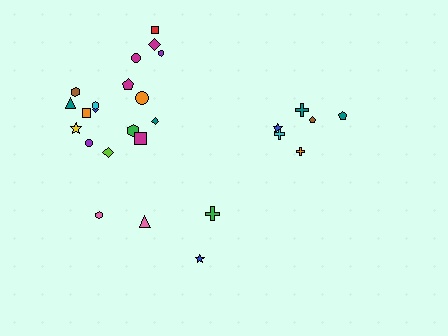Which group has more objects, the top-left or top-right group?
The top-left group.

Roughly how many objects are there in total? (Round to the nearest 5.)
Roughly 25 objects in total.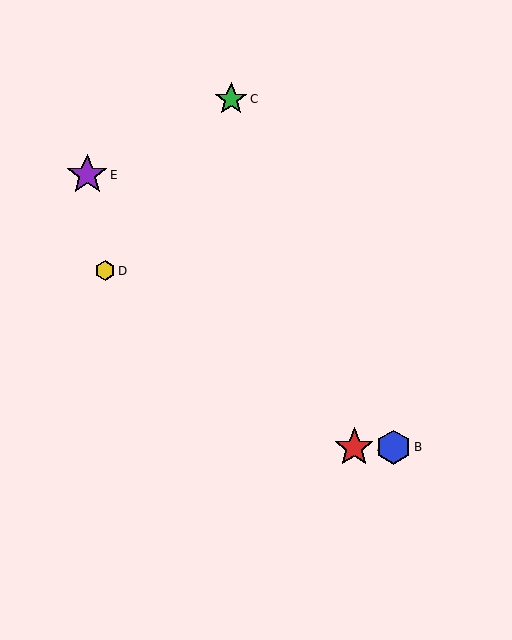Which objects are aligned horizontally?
Objects A, B are aligned horizontally.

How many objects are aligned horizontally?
2 objects (A, B) are aligned horizontally.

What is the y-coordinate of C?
Object C is at y≈99.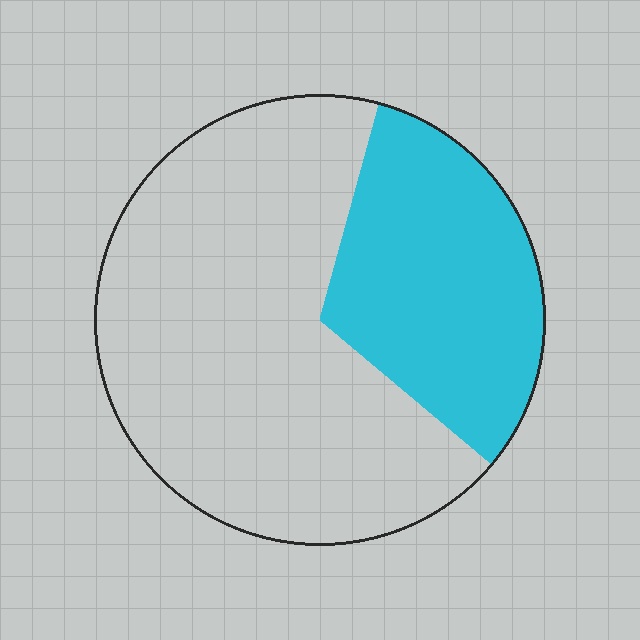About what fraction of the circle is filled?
About one third (1/3).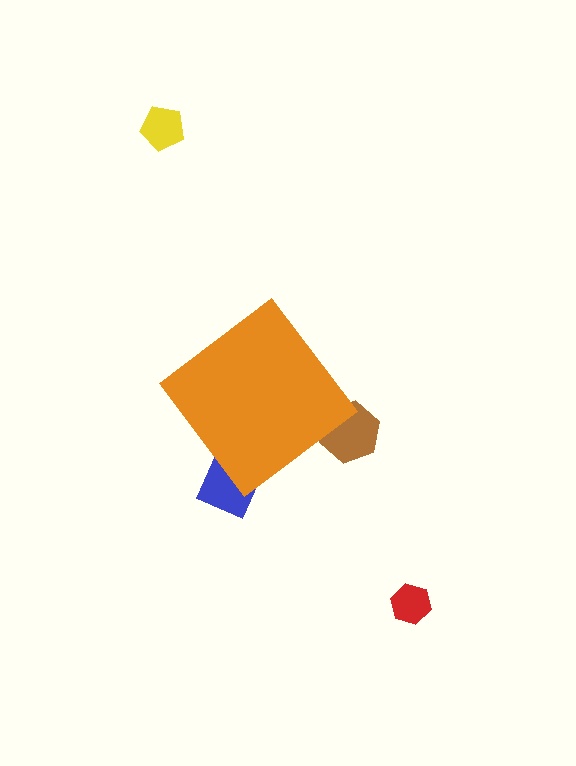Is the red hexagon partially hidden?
No, the red hexagon is fully visible.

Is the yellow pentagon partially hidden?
No, the yellow pentagon is fully visible.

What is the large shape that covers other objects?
An orange diamond.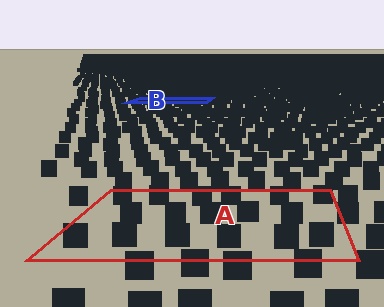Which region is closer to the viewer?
Region A is closer. The texture elements there are larger and more spread out.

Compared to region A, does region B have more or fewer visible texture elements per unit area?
Region B has more texture elements per unit area — they are packed more densely because it is farther away.